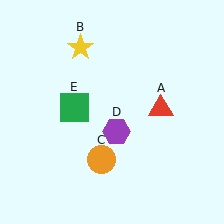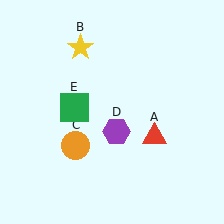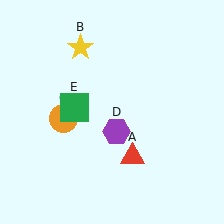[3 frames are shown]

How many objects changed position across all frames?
2 objects changed position: red triangle (object A), orange circle (object C).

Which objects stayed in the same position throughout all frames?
Yellow star (object B) and purple hexagon (object D) and green square (object E) remained stationary.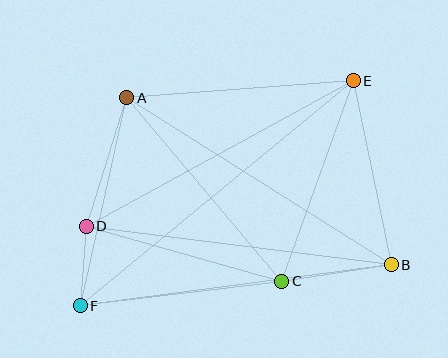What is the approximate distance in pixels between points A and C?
The distance between A and C is approximately 240 pixels.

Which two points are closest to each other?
Points D and F are closest to each other.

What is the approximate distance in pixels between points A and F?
The distance between A and F is approximately 213 pixels.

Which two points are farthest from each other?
Points E and F are farthest from each other.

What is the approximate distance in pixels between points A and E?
The distance between A and E is approximately 227 pixels.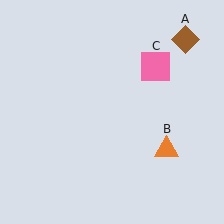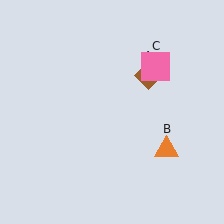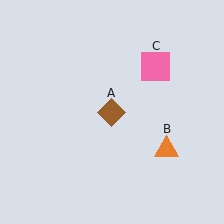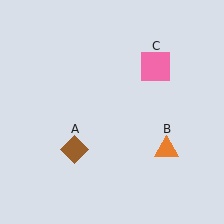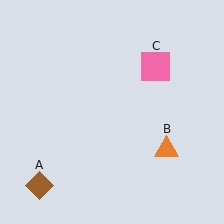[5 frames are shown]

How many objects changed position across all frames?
1 object changed position: brown diamond (object A).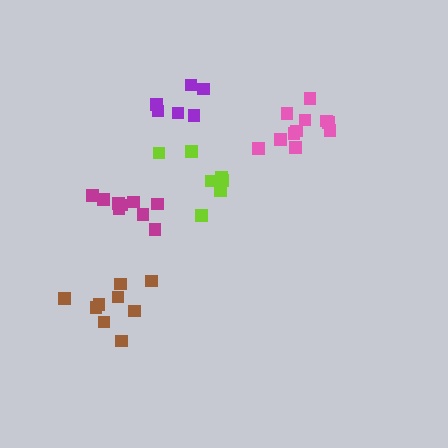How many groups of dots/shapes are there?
There are 5 groups.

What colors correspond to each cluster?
The clusters are colored: lime, pink, magenta, purple, brown.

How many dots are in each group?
Group 1: 7 dots, Group 2: 11 dots, Group 3: 9 dots, Group 4: 6 dots, Group 5: 9 dots (42 total).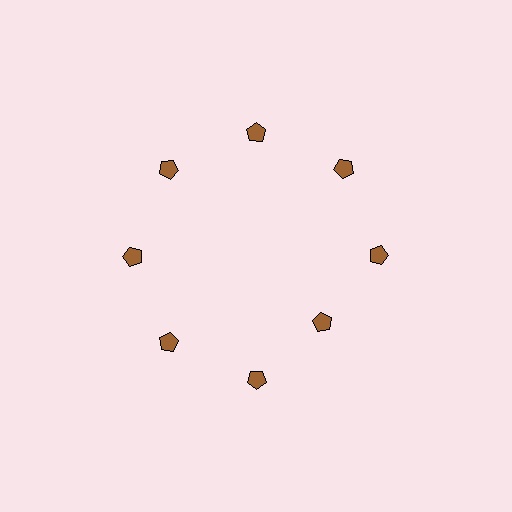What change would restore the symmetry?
The symmetry would be restored by moving it outward, back onto the ring so that all 8 pentagons sit at equal angles and equal distance from the center.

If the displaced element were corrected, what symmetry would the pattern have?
It would have 8-fold rotational symmetry — the pattern would map onto itself every 45 degrees.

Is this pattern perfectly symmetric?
No. The 8 brown pentagons are arranged in a ring, but one element near the 4 o'clock position is pulled inward toward the center, breaking the 8-fold rotational symmetry.